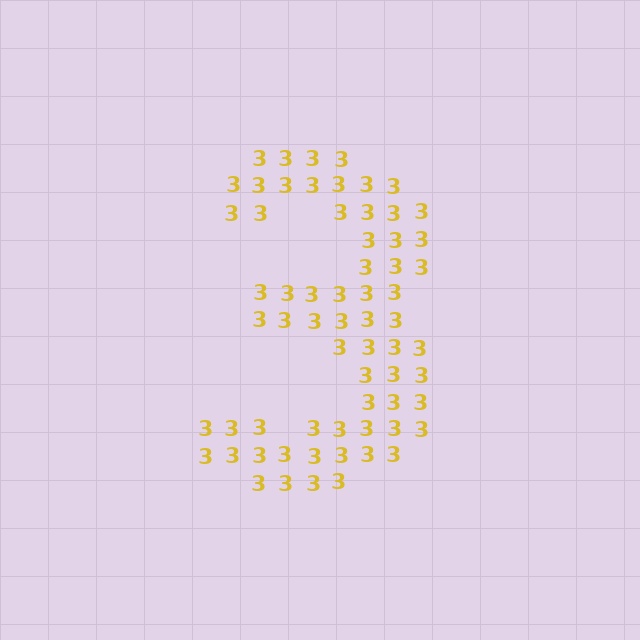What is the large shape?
The large shape is the digit 3.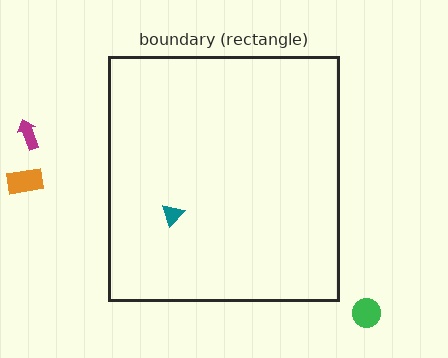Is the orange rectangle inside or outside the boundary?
Outside.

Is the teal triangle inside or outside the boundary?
Inside.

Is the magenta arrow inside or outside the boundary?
Outside.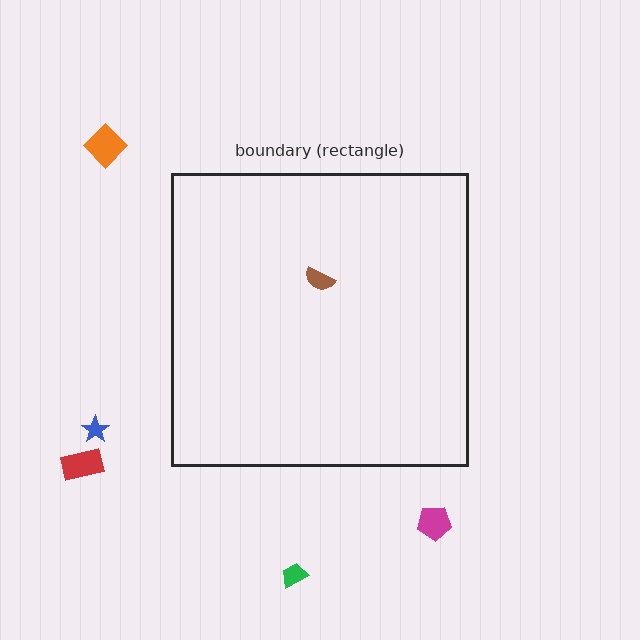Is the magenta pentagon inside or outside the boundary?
Outside.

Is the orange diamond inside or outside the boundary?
Outside.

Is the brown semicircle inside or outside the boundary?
Inside.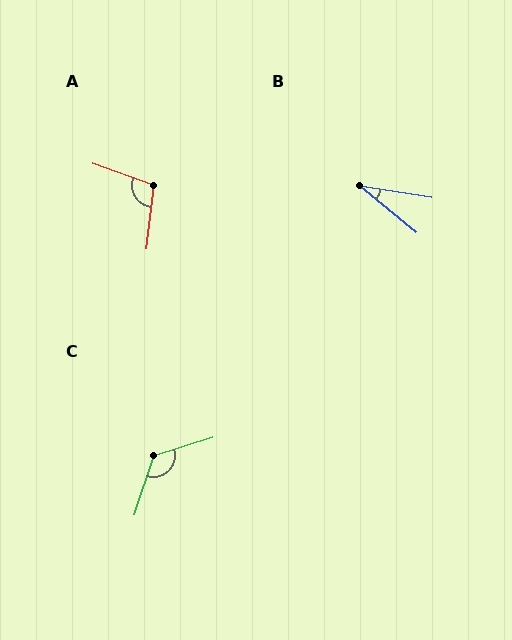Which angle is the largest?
C, at approximately 125 degrees.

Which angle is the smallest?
B, at approximately 30 degrees.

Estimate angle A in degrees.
Approximately 102 degrees.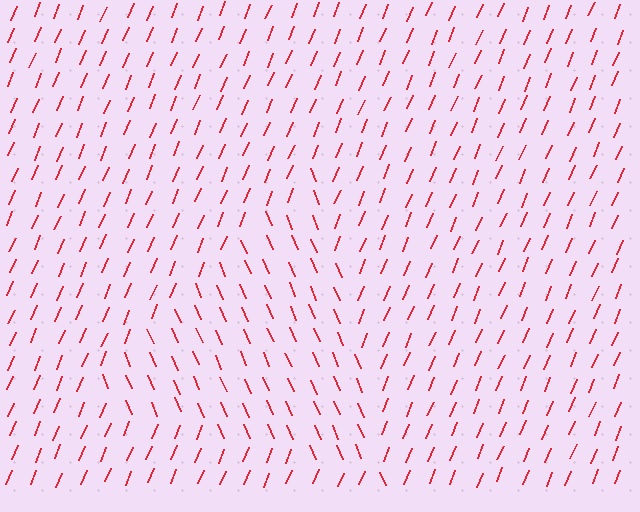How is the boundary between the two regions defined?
The boundary is defined purely by a change in line orientation (approximately 45 degrees difference). All lines are the same color and thickness.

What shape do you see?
I see a triangle.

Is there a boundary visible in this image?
Yes, there is a texture boundary formed by a change in line orientation.